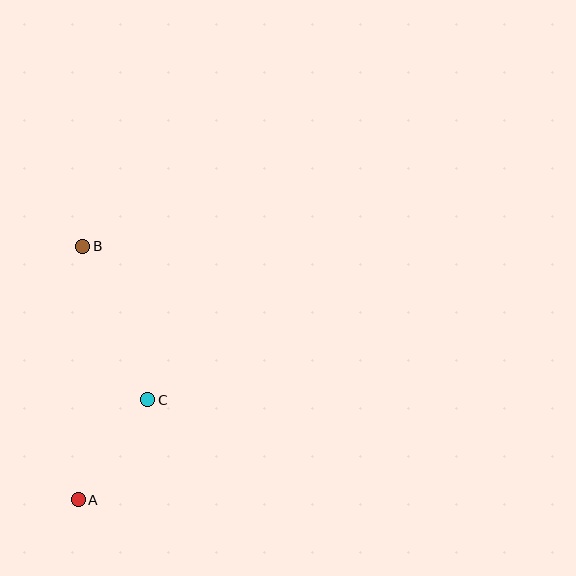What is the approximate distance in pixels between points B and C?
The distance between B and C is approximately 167 pixels.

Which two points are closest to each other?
Points A and C are closest to each other.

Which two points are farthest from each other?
Points A and B are farthest from each other.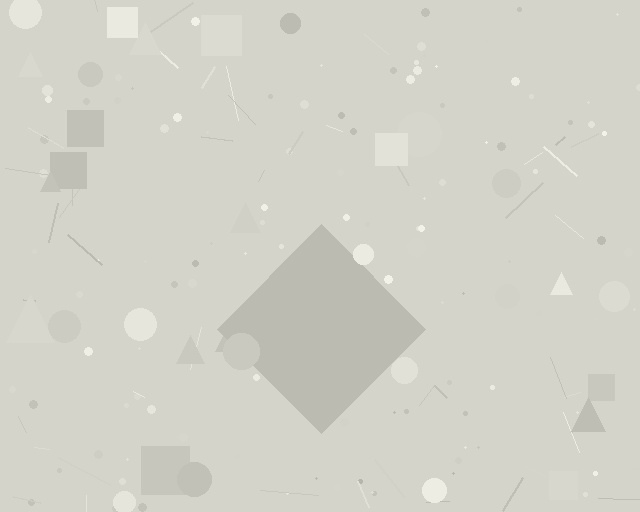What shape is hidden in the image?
A diamond is hidden in the image.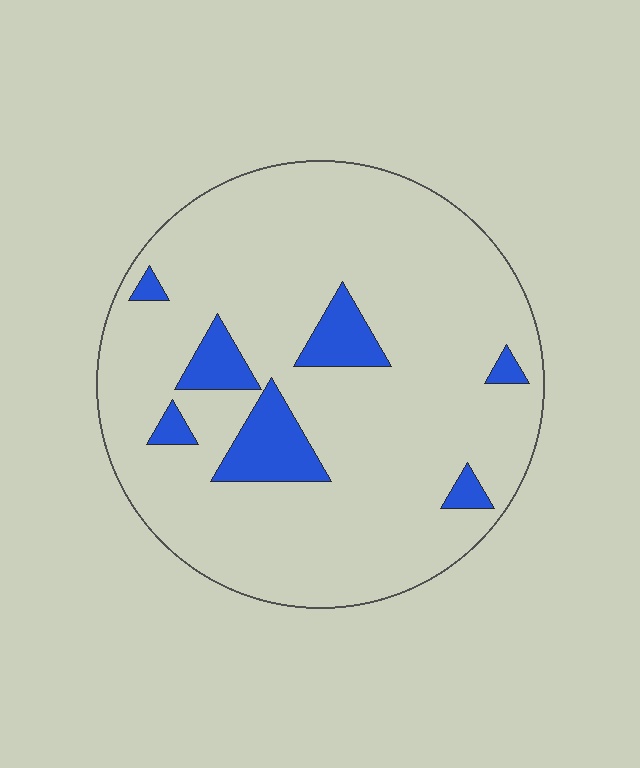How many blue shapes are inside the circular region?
7.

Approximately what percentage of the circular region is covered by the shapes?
Approximately 10%.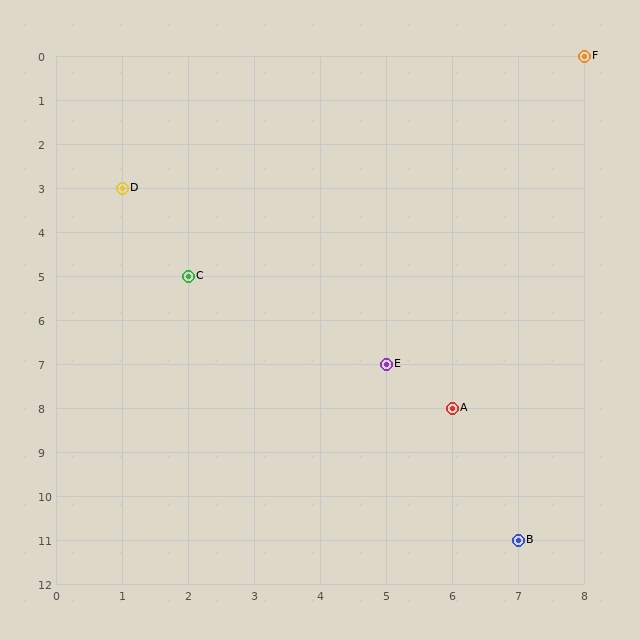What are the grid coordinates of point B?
Point B is at grid coordinates (7, 11).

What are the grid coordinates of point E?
Point E is at grid coordinates (5, 7).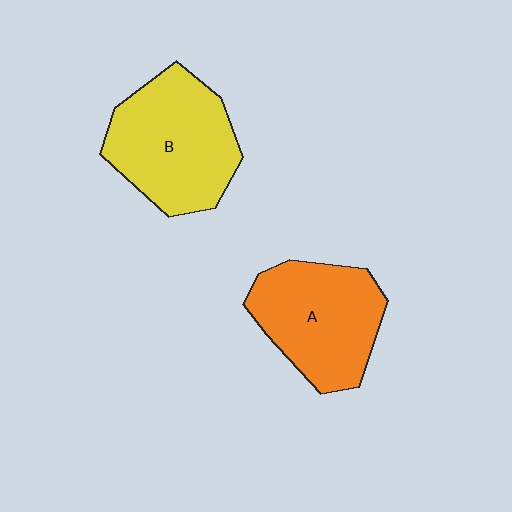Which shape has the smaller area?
Shape A (orange).